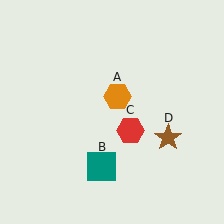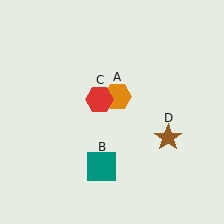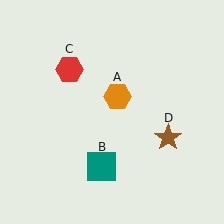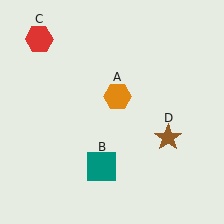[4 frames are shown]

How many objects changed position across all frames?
1 object changed position: red hexagon (object C).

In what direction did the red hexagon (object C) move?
The red hexagon (object C) moved up and to the left.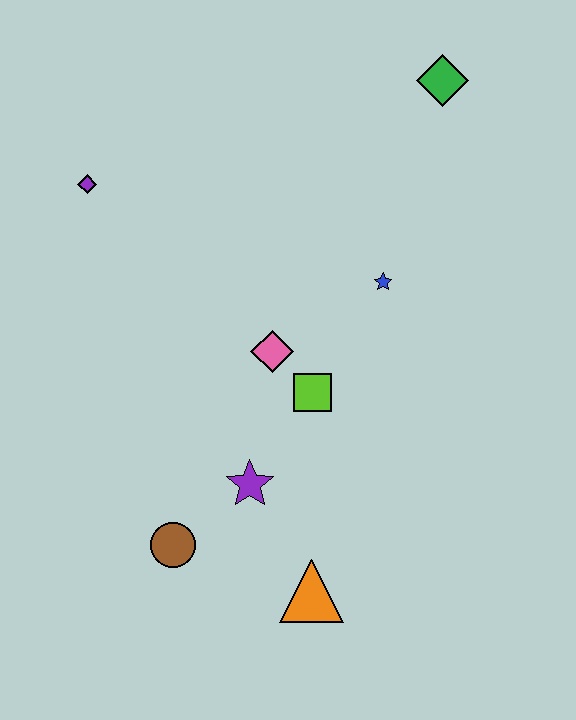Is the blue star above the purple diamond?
No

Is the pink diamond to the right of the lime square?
No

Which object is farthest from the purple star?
The green diamond is farthest from the purple star.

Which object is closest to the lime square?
The pink diamond is closest to the lime square.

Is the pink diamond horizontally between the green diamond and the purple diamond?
Yes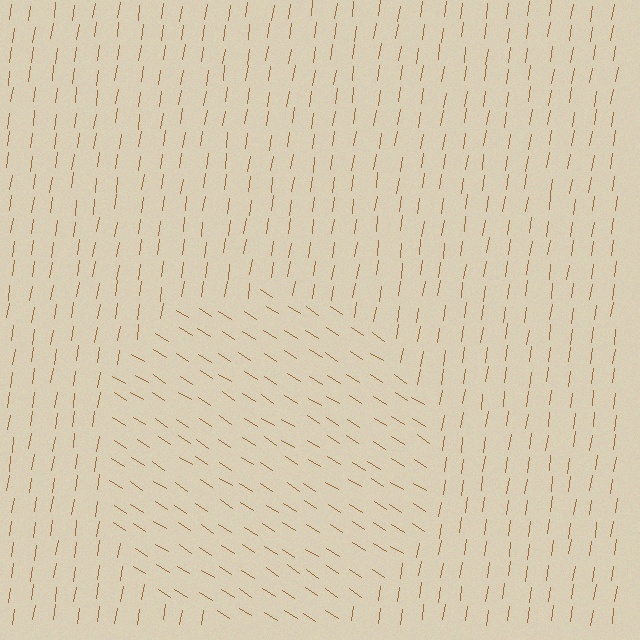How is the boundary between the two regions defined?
The boundary is defined purely by a change in line orientation (approximately 66 degrees difference). All lines are the same color and thickness.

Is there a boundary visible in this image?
Yes, there is a texture boundary formed by a change in line orientation.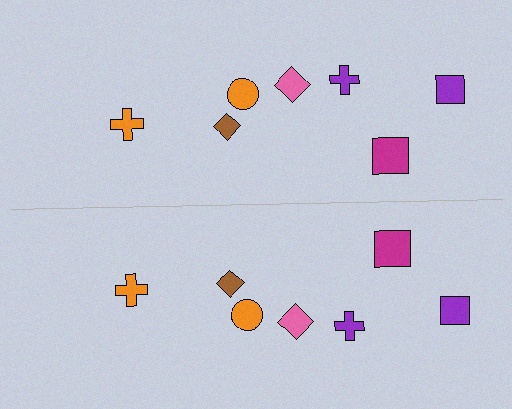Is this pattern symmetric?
Yes, this pattern has bilateral (reflection) symmetry.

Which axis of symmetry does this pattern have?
The pattern has a horizontal axis of symmetry running through the center of the image.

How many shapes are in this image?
There are 14 shapes in this image.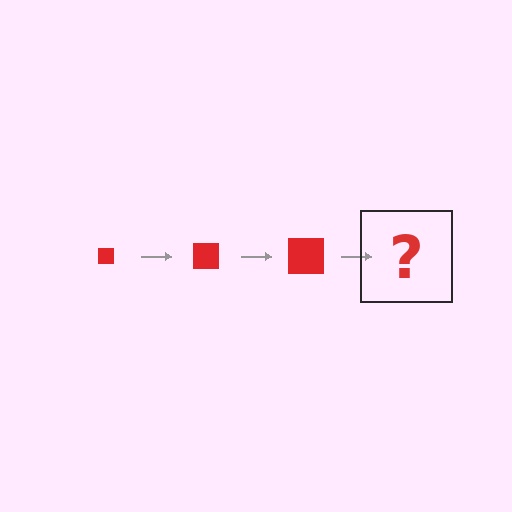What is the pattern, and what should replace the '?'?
The pattern is that the square gets progressively larger each step. The '?' should be a red square, larger than the previous one.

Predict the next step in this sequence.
The next step is a red square, larger than the previous one.